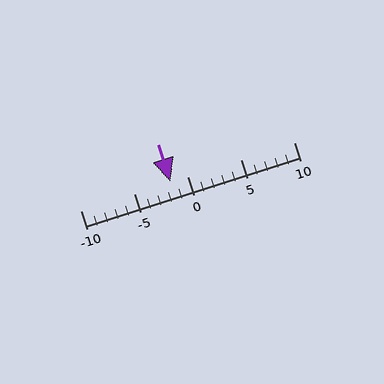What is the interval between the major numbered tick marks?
The major tick marks are spaced 5 units apart.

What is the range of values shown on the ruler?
The ruler shows values from -10 to 10.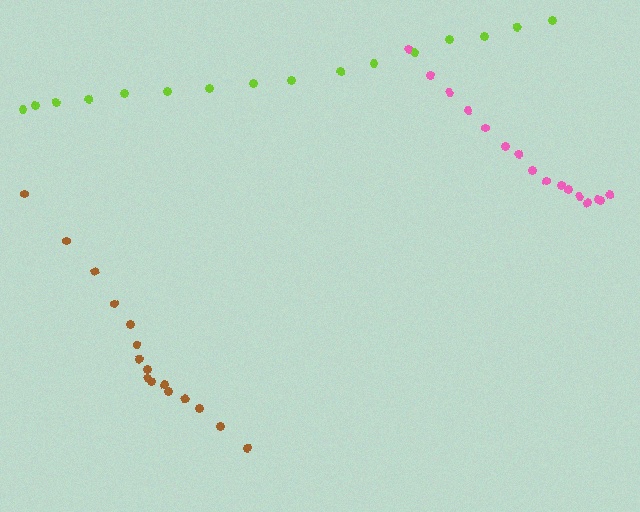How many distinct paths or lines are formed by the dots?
There are 3 distinct paths.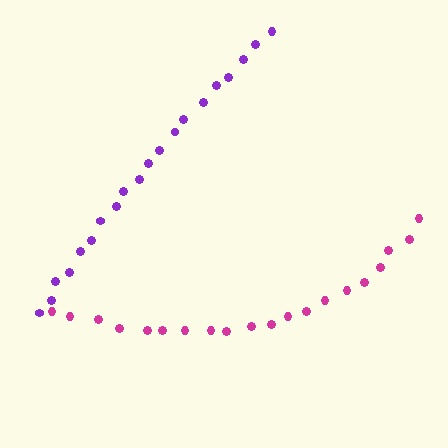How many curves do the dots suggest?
There are 2 distinct paths.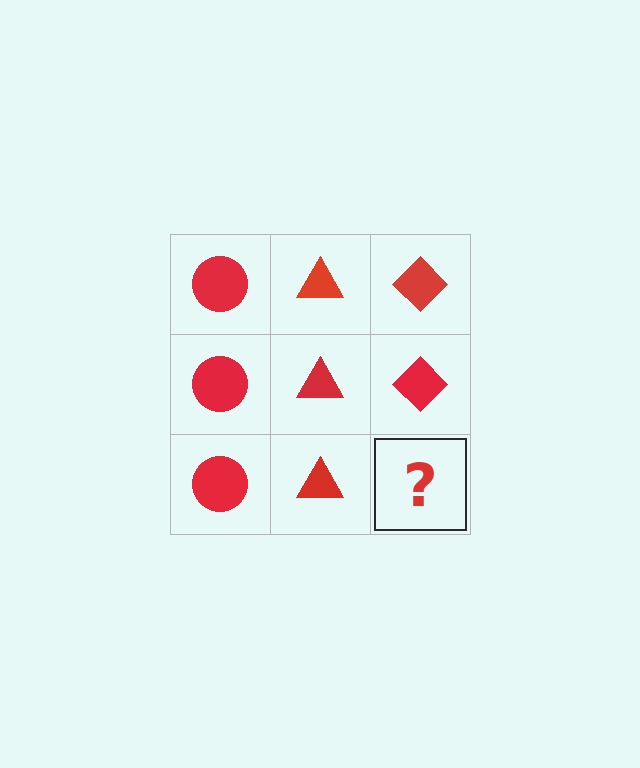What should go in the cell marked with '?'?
The missing cell should contain a red diamond.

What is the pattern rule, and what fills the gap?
The rule is that each column has a consistent shape. The gap should be filled with a red diamond.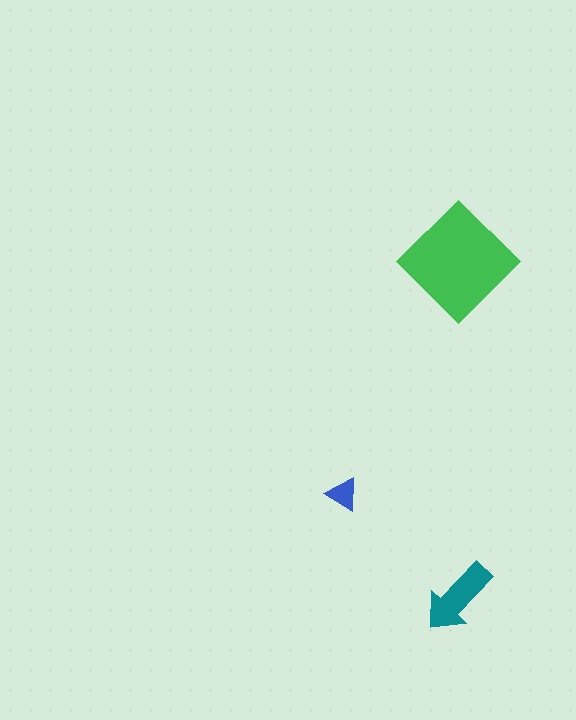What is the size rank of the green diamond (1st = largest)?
1st.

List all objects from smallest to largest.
The blue triangle, the teal arrow, the green diamond.